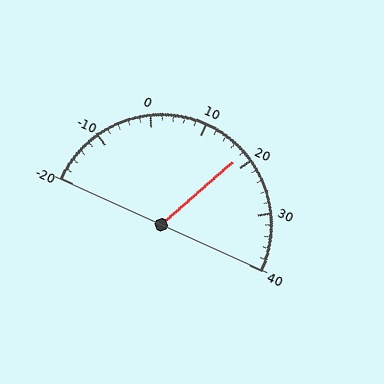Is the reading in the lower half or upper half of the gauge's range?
The reading is in the upper half of the range (-20 to 40).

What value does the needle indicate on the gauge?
The needle indicates approximately 18.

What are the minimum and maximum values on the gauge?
The gauge ranges from -20 to 40.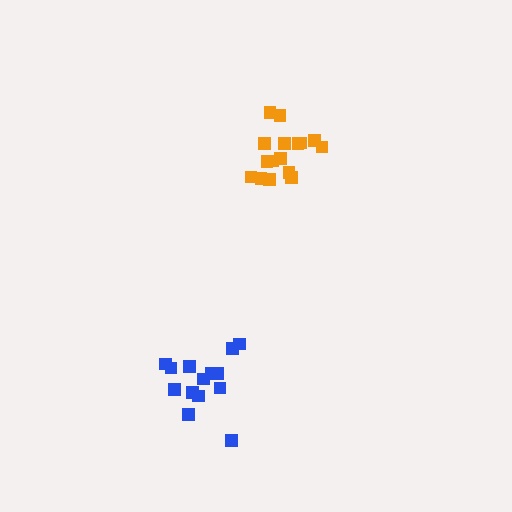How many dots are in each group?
Group 1: 16 dots, Group 2: 14 dots (30 total).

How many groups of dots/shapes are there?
There are 2 groups.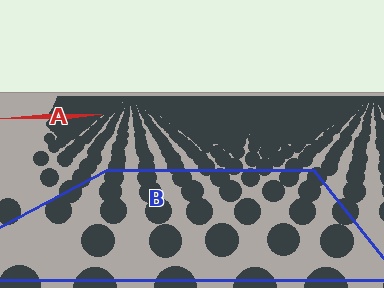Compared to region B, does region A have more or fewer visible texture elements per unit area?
Region A has more texture elements per unit area — they are packed more densely because it is farther away.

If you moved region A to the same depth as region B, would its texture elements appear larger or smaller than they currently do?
They would appear larger. At a closer depth, the same texture elements are projected at a bigger on-screen size.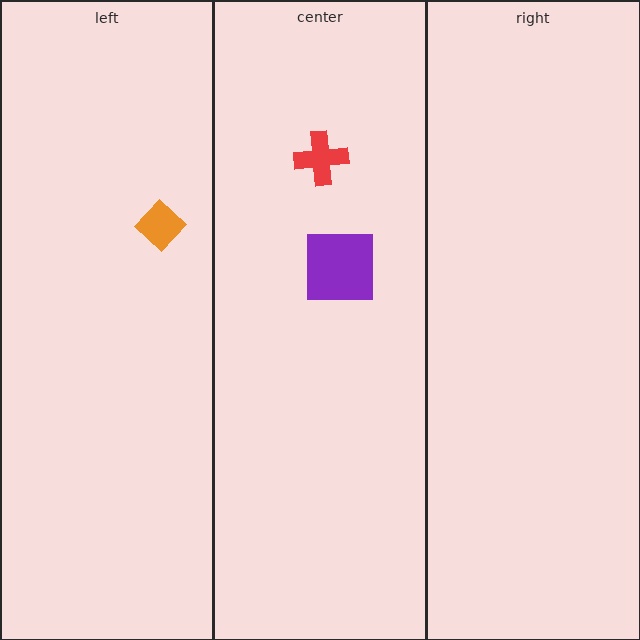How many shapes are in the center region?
2.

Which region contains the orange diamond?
The left region.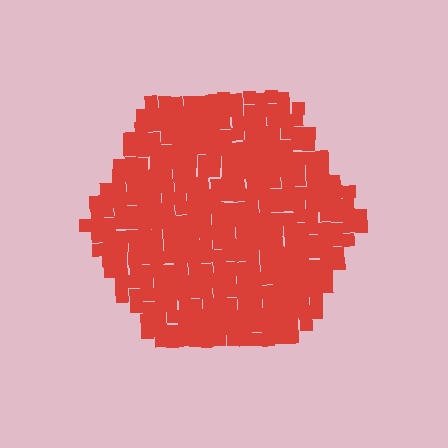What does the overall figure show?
The overall figure shows a hexagon.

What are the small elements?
The small elements are squares.